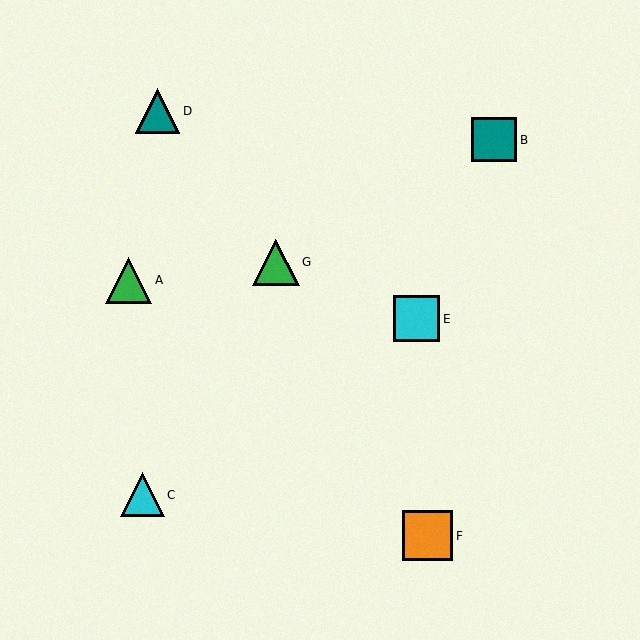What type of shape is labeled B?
Shape B is a teal square.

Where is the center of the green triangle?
The center of the green triangle is at (276, 262).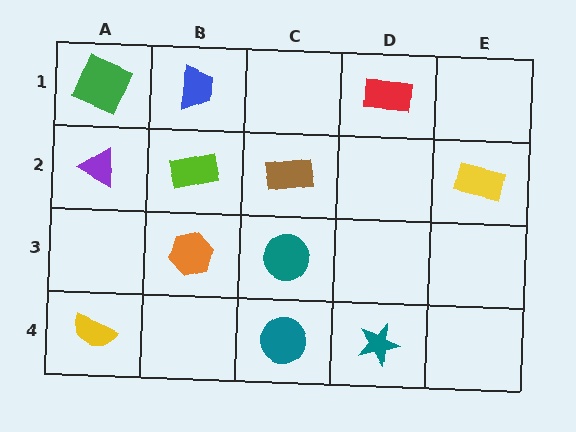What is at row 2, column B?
A lime rectangle.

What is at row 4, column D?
A teal star.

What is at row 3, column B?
An orange hexagon.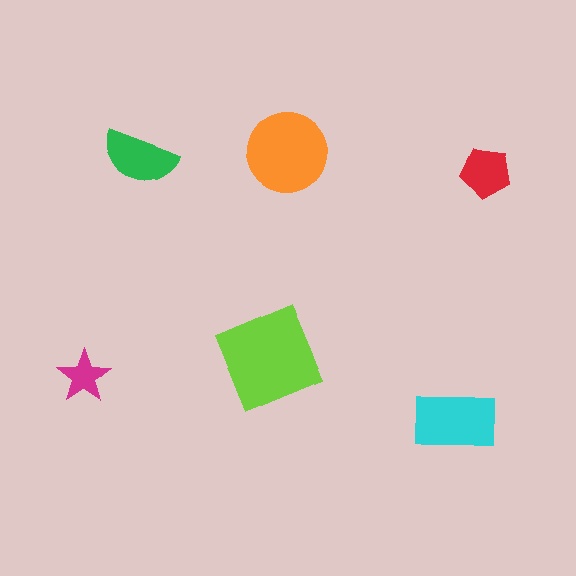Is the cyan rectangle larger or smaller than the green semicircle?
Larger.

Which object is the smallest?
The magenta star.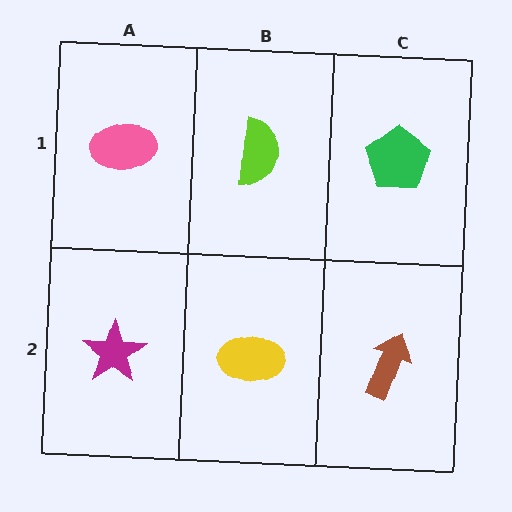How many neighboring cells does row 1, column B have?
3.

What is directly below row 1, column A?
A magenta star.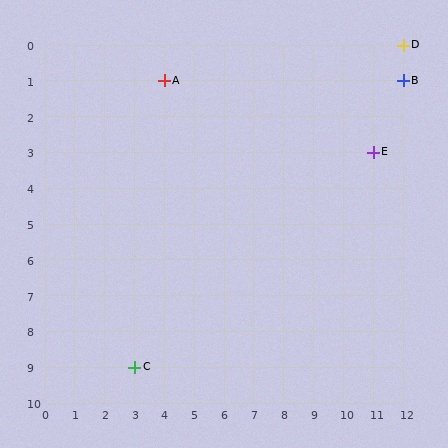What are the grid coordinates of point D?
Point D is at grid coordinates (12, 0).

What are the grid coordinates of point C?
Point C is at grid coordinates (3, 9).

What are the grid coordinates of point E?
Point E is at grid coordinates (11, 3).